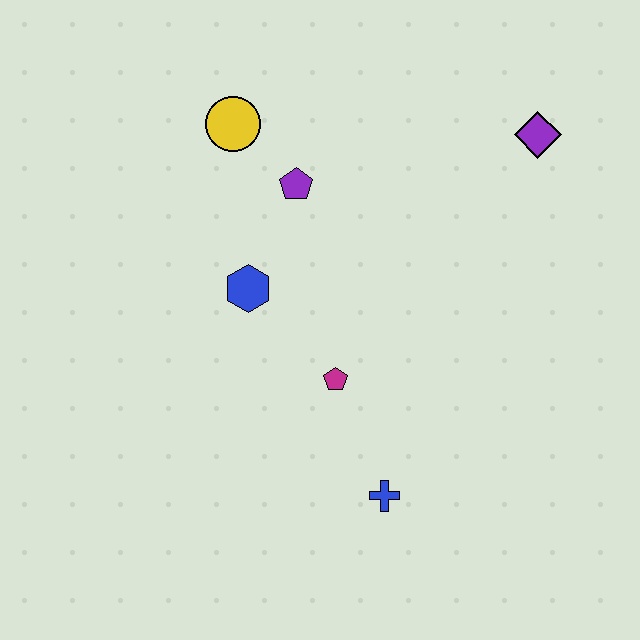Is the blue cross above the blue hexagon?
No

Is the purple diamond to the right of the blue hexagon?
Yes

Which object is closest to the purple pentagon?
The yellow circle is closest to the purple pentagon.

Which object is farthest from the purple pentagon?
The blue cross is farthest from the purple pentagon.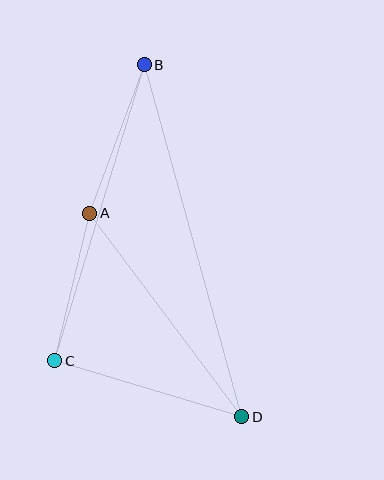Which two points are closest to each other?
Points A and C are closest to each other.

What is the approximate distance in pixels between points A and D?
The distance between A and D is approximately 254 pixels.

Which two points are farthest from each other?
Points B and D are farthest from each other.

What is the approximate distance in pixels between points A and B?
The distance between A and B is approximately 158 pixels.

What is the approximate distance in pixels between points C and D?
The distance between C and D is approximately 196 pixels.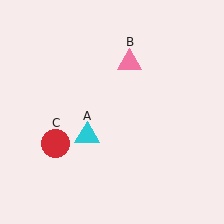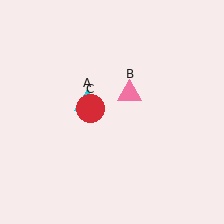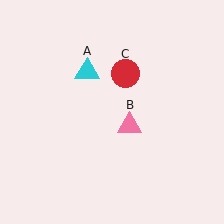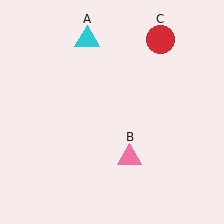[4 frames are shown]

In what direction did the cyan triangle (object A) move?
The cyan triangle (object A) moved up.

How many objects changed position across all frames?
3 objects changed position: cyan triangle (object A), pink triangle (object B), red circle (object C).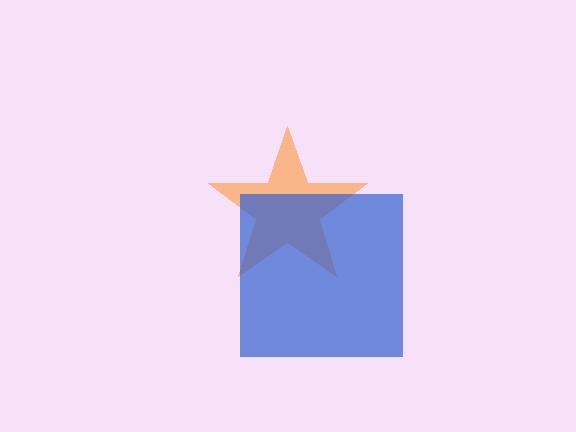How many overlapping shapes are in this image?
There are 2 overlapping shapes in the image.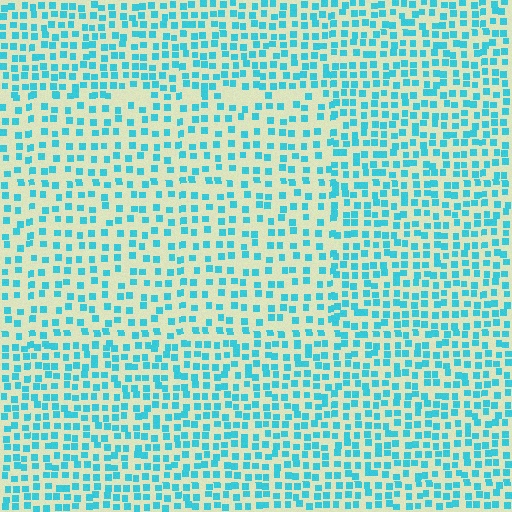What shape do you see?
I see a rectangle.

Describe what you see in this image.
The image contains small cyan elements arranged at two different densities. A rectangle-shaped region is visible where the elements are less densely packed than the surrounding area.